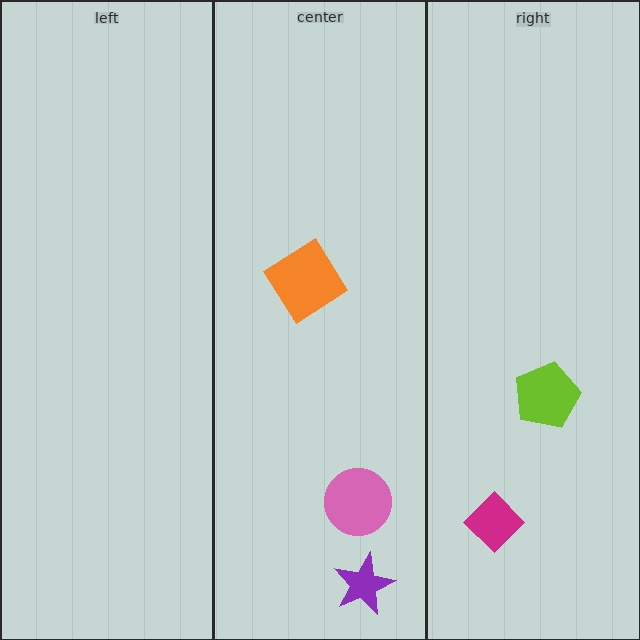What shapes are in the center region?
The orange diamond, the pink circle, the purple star.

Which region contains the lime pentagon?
The right region.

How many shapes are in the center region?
3.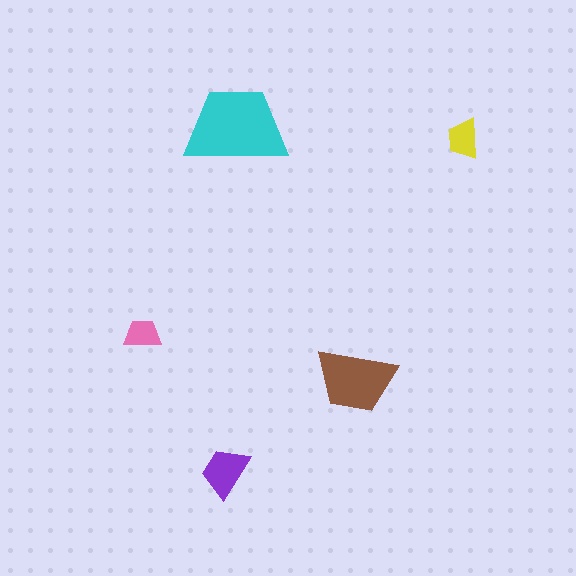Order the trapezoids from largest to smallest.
the cyan one, the brown one, the purple one, the yellow one, the pink one.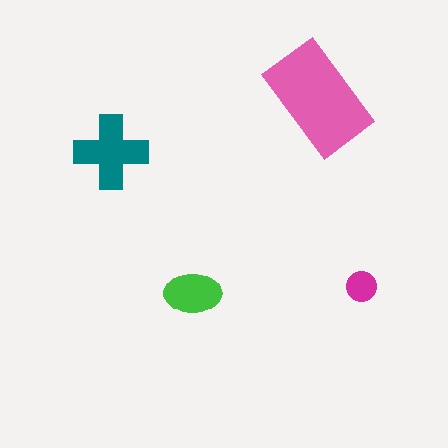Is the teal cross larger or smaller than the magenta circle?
Larger.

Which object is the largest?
The pink rectangle.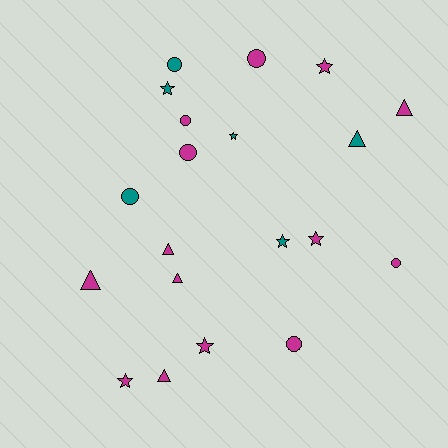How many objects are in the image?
There are 20 objects.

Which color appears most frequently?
Magenta, with 14 objects.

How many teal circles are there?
There are 2 teal circles.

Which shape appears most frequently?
Star, with 7 objects.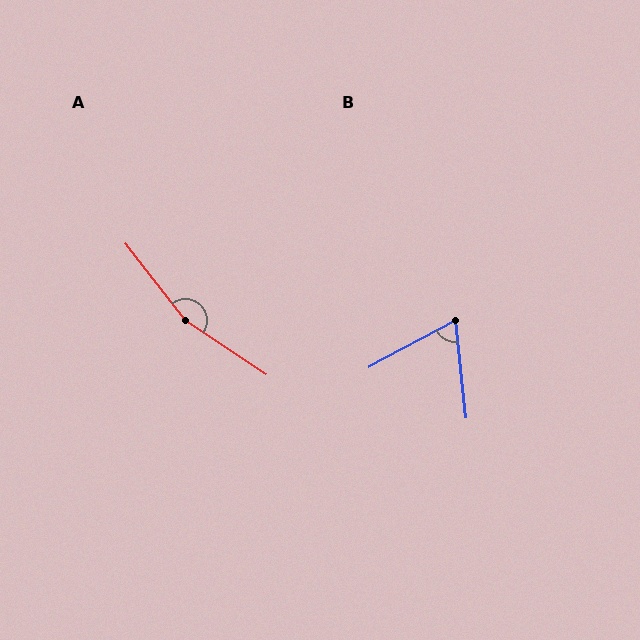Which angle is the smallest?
B, at approximately 68 degrees.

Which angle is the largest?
A, at approximately 162 degrees.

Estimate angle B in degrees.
Approximately 68 degrees.